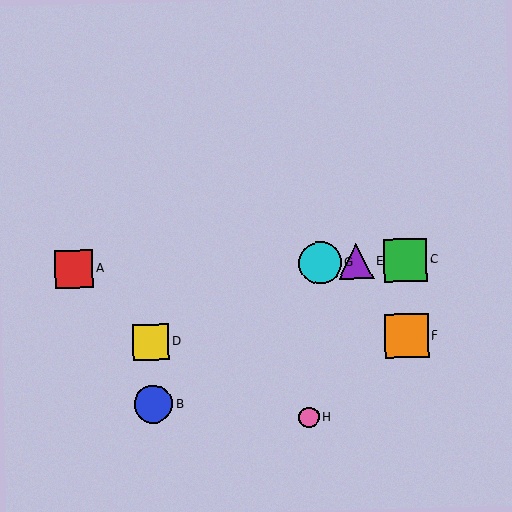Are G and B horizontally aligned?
No, G is at y≈263 and B is at y≈405.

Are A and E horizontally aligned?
Yes, both are at y≈269.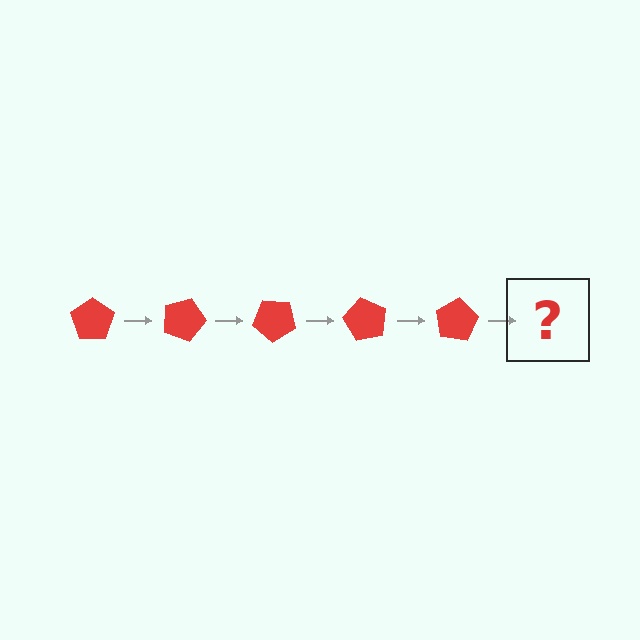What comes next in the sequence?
The next element should be a red pentagon rotated 100 degrees.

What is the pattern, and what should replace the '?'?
The pattern is that the pentagon rotates 20 degrees each step. The '?' should be a red pentagon rotated 100 degrees.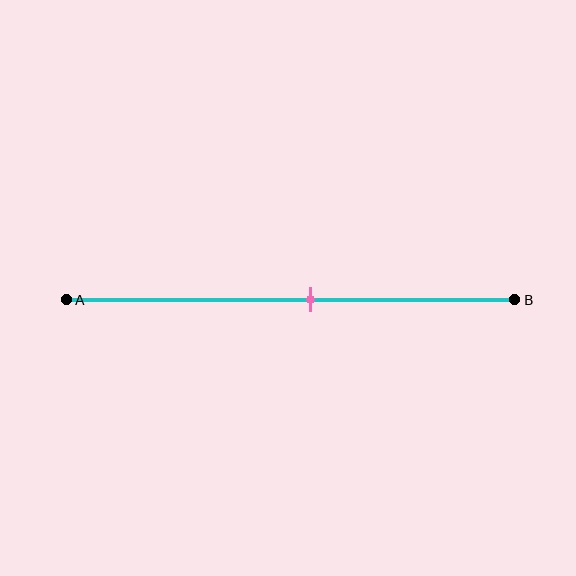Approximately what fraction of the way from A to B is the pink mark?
The pink mark is approximately 55% of the way from A to B.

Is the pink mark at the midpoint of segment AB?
No, the mark is at about 55% from A, not at the 50% midpoint.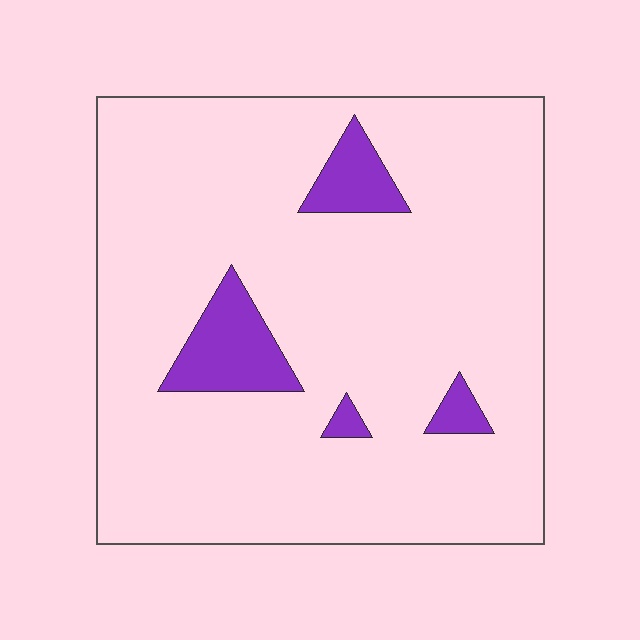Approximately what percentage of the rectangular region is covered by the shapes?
Approximately 10%.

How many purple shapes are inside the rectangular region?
4.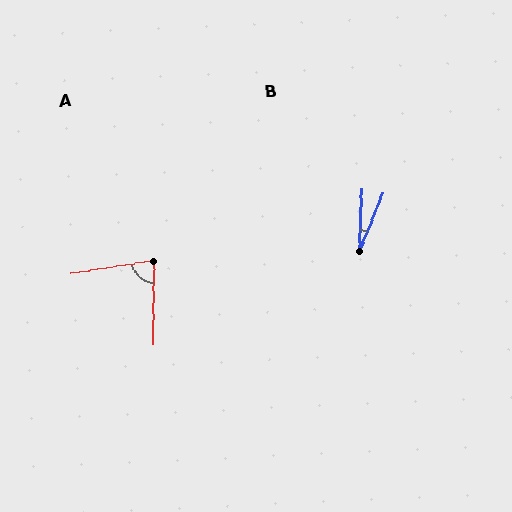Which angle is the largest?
A, at approximately 80 degrees.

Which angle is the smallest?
B, at approximately 19 degrees.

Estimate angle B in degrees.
Approximately 19 degrees.